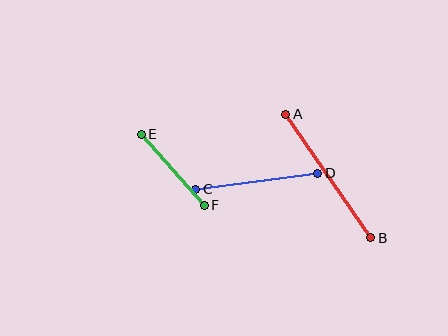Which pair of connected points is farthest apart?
Points A and B are farthest apart.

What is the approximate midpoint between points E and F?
The midpoint is at approximately (173, 170) pixels.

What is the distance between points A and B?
The distance is approximately 150 pixels.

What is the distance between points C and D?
The distance is approximately 123 pixels.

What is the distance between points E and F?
The distance is approximately 95 pixels.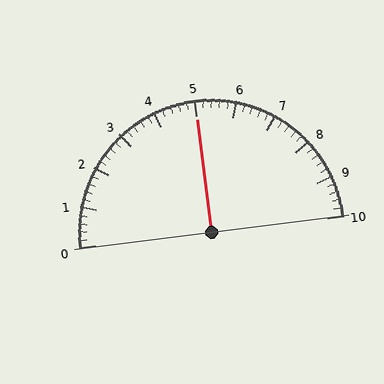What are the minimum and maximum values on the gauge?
The gauge ranges from 0 to 10.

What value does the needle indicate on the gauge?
The needle indicates approximately 5.0.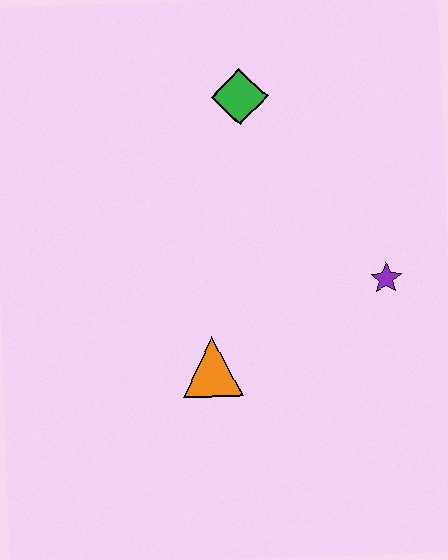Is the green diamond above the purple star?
Yes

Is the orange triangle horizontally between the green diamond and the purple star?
No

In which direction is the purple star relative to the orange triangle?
The purple star is to the right of the orange triangle.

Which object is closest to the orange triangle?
The purple star is closest to the orange triangle.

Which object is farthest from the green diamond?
The orange triangle is farthest from the green diamond.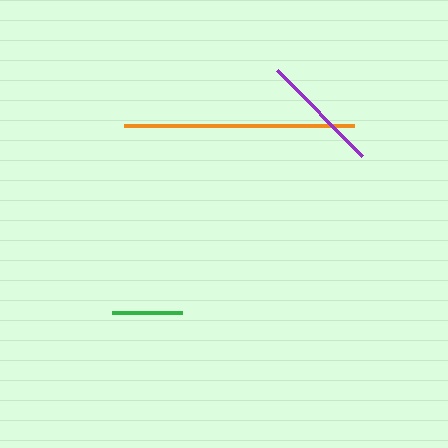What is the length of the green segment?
The green segment is approximately 69 pixels long.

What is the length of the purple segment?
The purple segment is approximately 121 pixels long.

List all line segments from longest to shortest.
From longest to shortest: orange, purple, green.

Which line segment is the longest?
The orange line is the longest at approximately 230 pixels.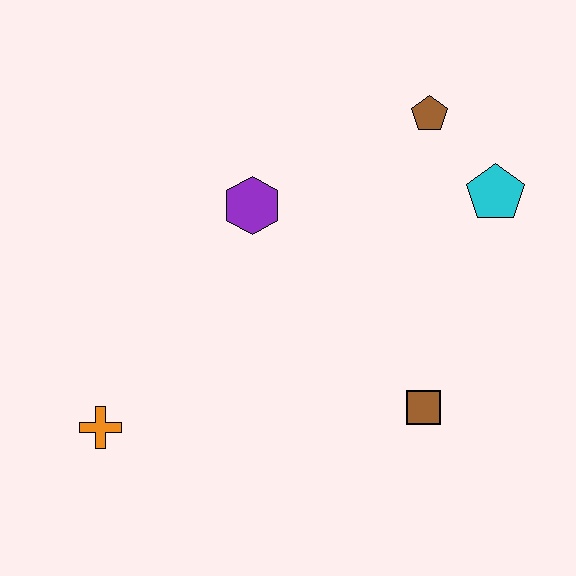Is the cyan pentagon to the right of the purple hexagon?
Yes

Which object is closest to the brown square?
The cyan pentagon is closest to the brown square.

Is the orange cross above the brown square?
No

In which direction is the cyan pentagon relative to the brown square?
The cyan pentagon is above the brown square.